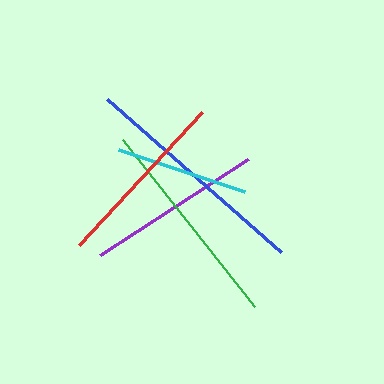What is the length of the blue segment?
The blue segment is approximately 232 pixels long.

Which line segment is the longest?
The blue line is the longest at approximately 232 pixels.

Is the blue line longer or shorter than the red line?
The blue line is longer than the red line.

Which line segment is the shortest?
The cyan line is the shortest at approximately 133 pixels.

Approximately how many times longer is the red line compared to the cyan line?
The red line is approximately 1.4 times the length of the cyan line.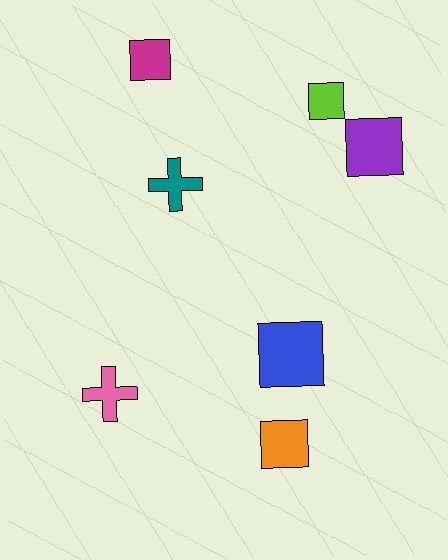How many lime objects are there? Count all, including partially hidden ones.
There is 1 lime object.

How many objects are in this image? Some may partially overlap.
There are 7 objects.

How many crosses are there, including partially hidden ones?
There are 2 crosses.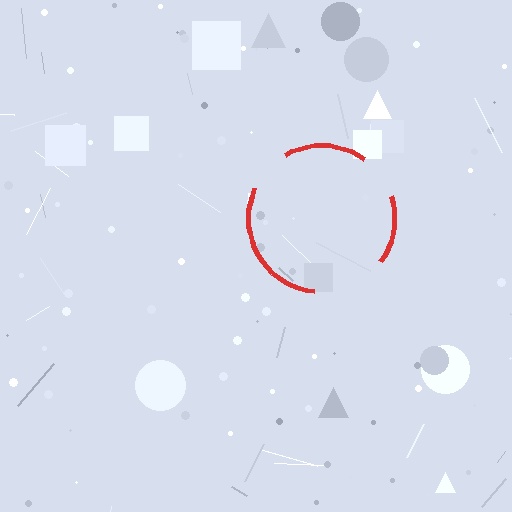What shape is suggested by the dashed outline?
The dashed outline suggests a circle.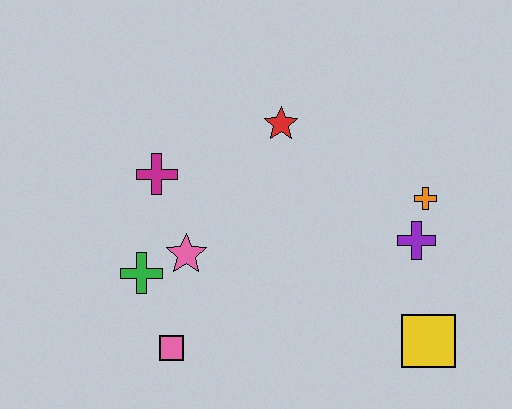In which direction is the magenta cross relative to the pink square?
The magenta cross is above the pink square.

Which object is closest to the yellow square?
The purple cross is closest to the yellow square.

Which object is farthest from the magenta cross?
The yellow square is farthest from the magenta cross.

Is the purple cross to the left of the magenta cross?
No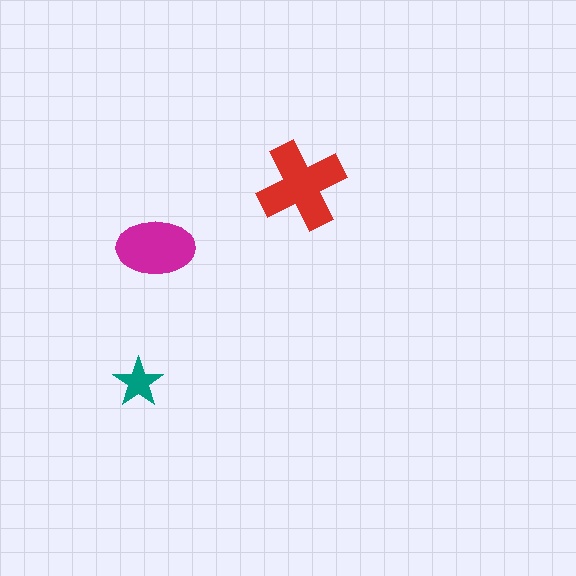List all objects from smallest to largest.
The teal star, the magenta ellipse, the red cross.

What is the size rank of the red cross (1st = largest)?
1st.